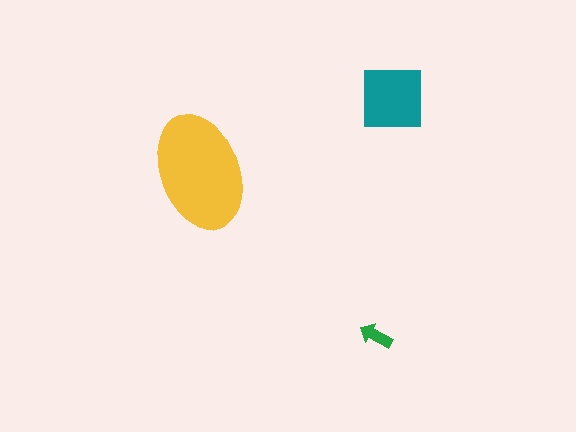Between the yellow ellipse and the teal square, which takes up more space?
The yellow ellipse.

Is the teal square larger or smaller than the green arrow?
Larger.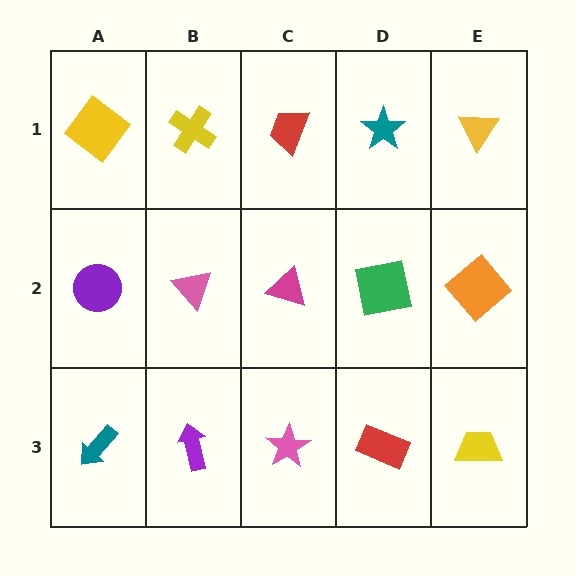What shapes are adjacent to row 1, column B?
A pink triangle (row 2, column B), a yellow diamond (row 1, column A), a red trapezoid (row 1, column C).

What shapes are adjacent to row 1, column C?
A magenta triangle (row 2, column C), a yellow cross (row 1, column B), a teal star (row 1, column D).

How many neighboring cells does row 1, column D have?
3.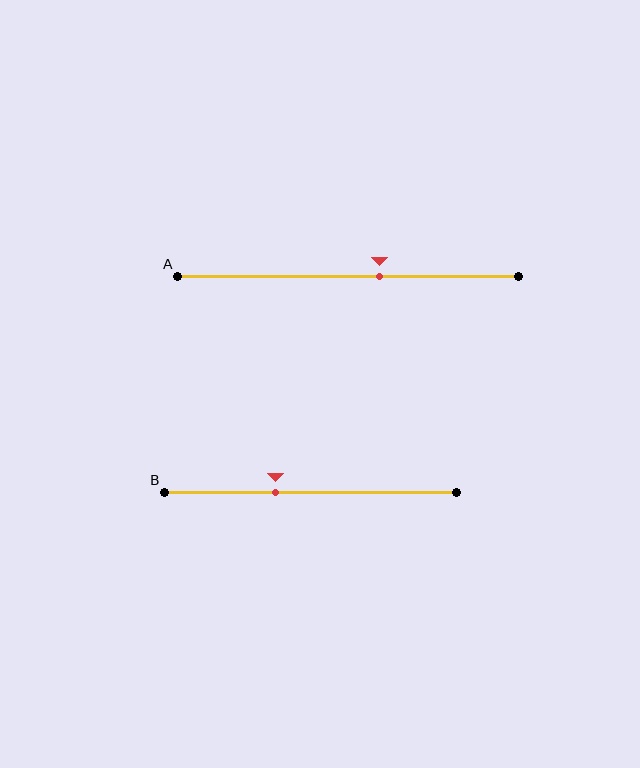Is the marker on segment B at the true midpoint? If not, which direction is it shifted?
No, the marker on segment B is shifted to the left by about 12% of the segment length.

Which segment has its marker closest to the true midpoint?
Segment A has its marker closest to the true midpoint.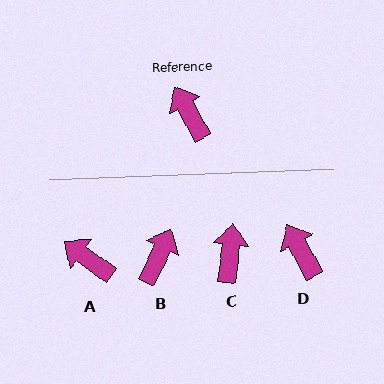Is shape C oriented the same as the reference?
No, it is off by about 35 degrees.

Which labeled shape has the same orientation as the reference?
D.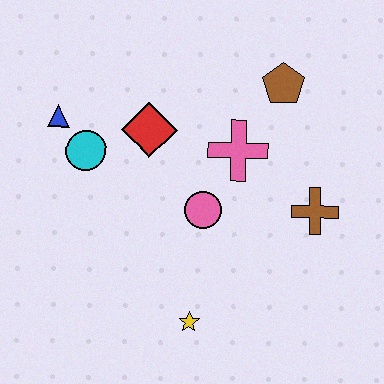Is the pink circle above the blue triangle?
No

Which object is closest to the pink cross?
The pink circle is closest to the pink cross.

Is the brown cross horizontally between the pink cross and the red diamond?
No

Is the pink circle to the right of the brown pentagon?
No